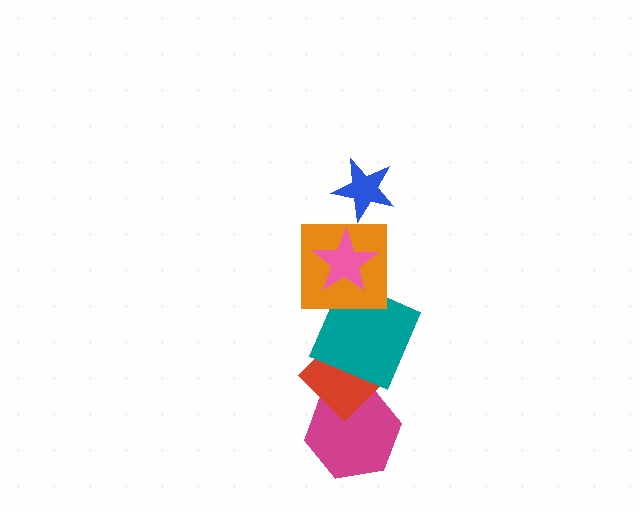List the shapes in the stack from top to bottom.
From top to bottom: the blue star, the pink star, the orange square, the teal square, the red diamond, the magenta hexagon.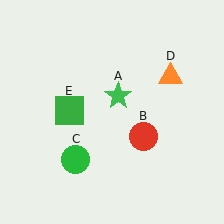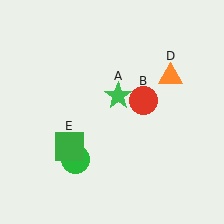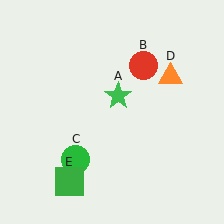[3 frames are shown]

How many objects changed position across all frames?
2 objects changed position: red circle (object B), green square (object E).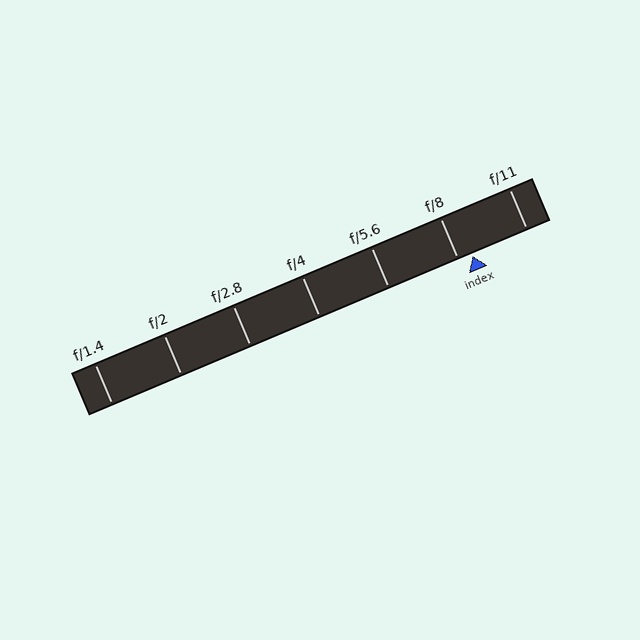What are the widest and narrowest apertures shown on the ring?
The widest aperture shown is f/1.4 and the narrowest is f/11.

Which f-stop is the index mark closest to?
The index mark is closest to f/8.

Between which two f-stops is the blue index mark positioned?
The index mark is between f/8 and f/11.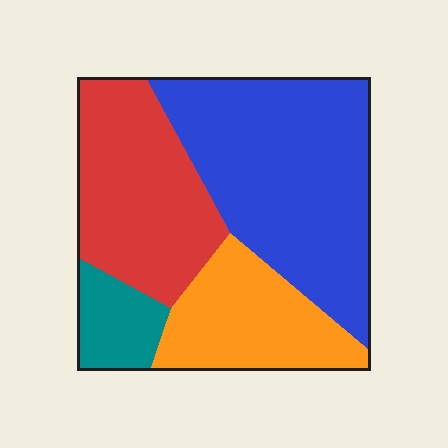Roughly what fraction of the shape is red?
Red takes up about one quarter (1/4) of the shape.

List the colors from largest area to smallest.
From largest to smallest: blue, red, orange, teal.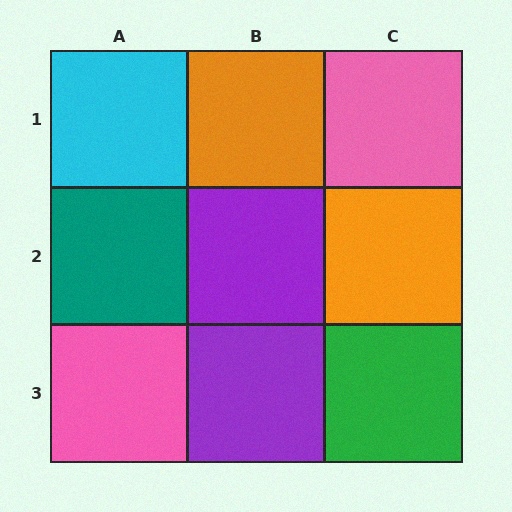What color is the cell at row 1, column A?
Cyan.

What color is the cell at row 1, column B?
Orange.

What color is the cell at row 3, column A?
Pink.